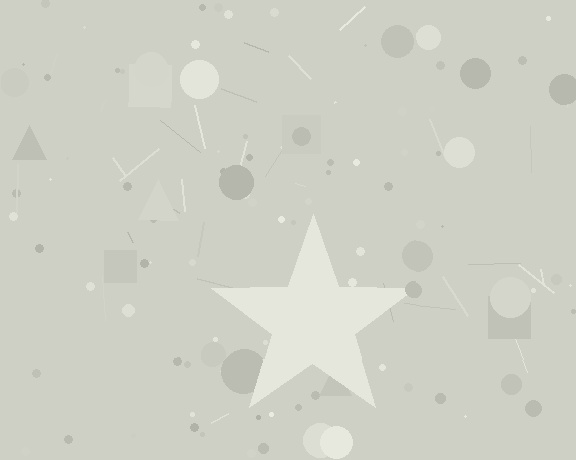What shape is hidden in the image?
A star is hidden in the image.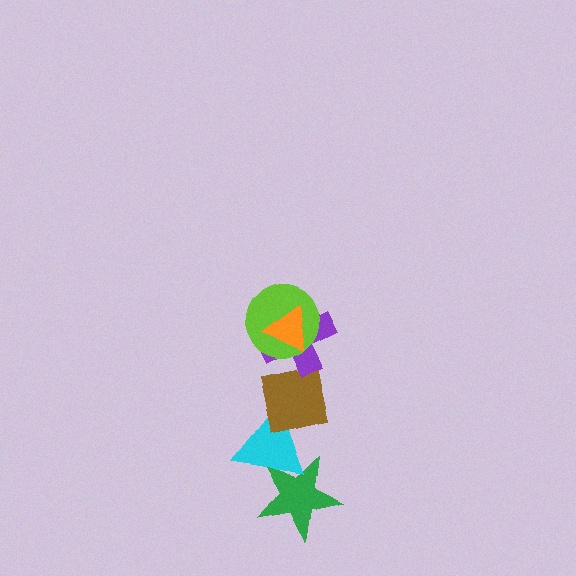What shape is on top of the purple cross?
The lime circle is on top of the purple cross.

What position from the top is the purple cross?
The purple cross is 3rd from the top.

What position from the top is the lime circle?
The lime circle is 2nd from the top.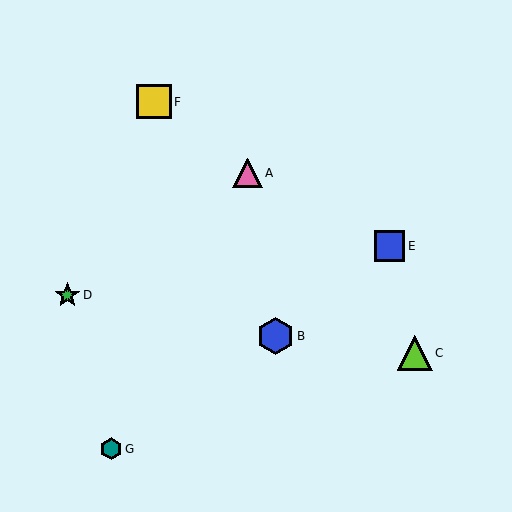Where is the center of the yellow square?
The center of the yellow square is at (154, 102).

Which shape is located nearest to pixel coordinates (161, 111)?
The yellow square (labeled F) at (154, 102) is nearest to that location.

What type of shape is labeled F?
Shape F is a yellow square.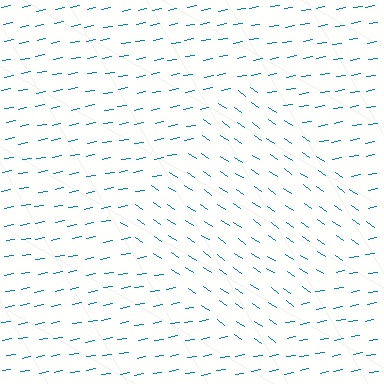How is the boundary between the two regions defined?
The boundary is defined purely by a change in line orientation (approximately 45 degrees difference). All lines are the same color and thickness.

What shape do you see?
I see a diamond.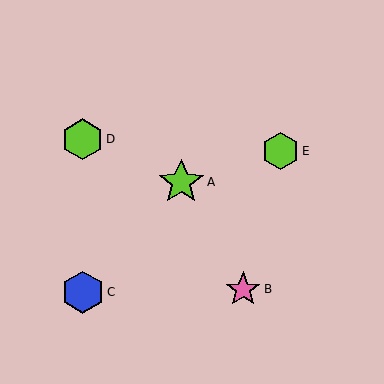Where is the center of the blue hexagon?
The center of the blue hexagon is at (83, 292).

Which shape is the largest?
The lime star (labeled A) is the largest.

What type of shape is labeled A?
Shape A is a lime star.